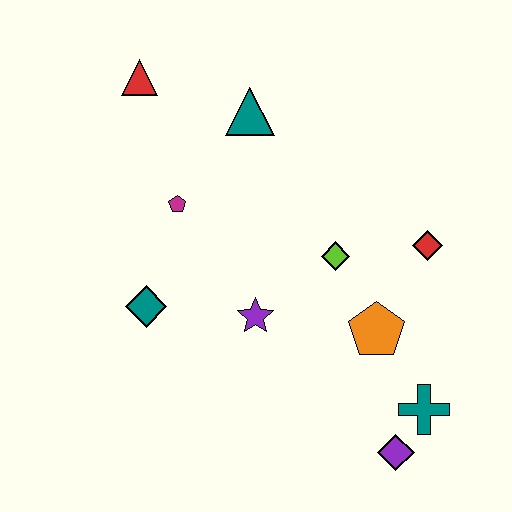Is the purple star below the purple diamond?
No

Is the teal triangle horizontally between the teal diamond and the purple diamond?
Yes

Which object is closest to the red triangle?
The teal triangle is closest to the red triangle.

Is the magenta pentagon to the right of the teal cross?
No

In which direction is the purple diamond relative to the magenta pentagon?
The purple diamond is below the magenta pentagon.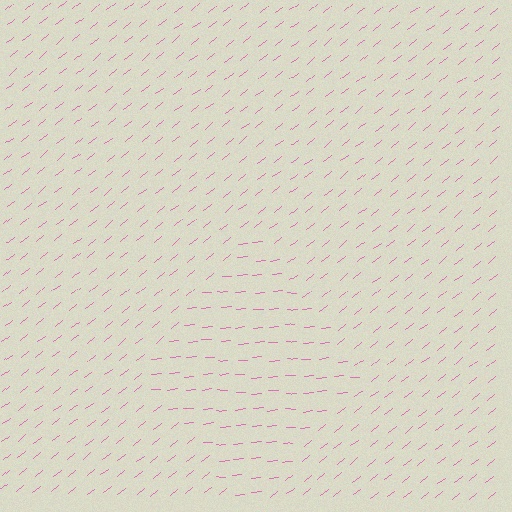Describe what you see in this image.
The image is filled with small pink line segments. A diamond region in the image has lines oriented differently from the surrounding lines, creating a visible texture boundary.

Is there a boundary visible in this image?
Yes, there is a texture boundary formed by a change in line orientation.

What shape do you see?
I see a diamond.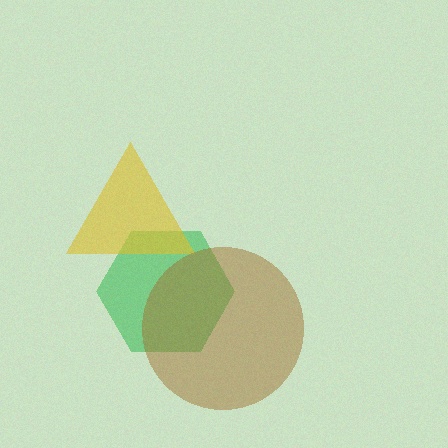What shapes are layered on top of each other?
The layered shapes are: a green hexagon, a yellow triangle, a brown circle.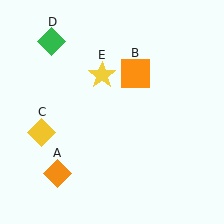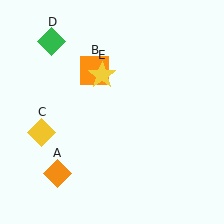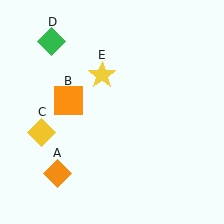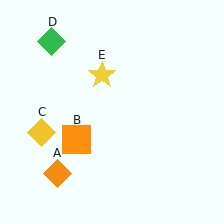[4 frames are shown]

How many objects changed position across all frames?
1 object changed position: orange square (object B).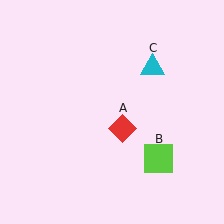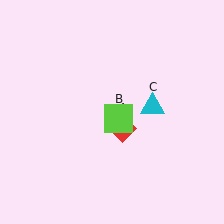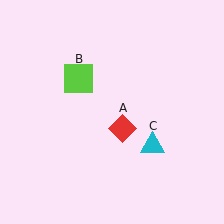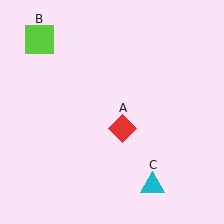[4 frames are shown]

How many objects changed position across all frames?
2 objects changed position: lime square (object B), cyan triangle (object C).